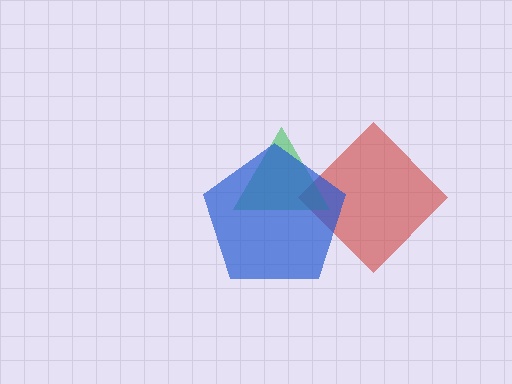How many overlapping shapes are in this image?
There are 3 overlapping shapes in the image.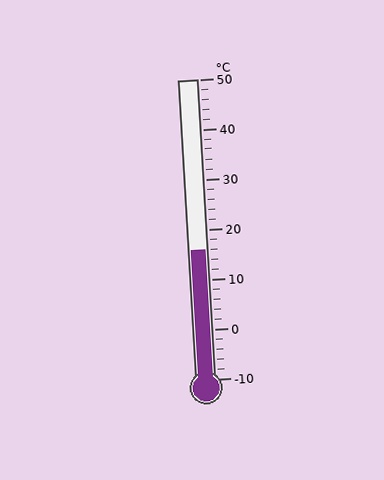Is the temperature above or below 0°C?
The temperature is above 0°C.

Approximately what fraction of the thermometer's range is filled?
The thermometer is filled to approximately 45% of its range.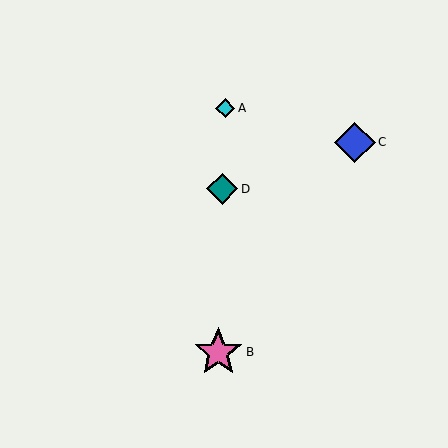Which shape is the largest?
The pink star (labeled B) is the largest.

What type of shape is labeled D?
Shape D is a teal diamond.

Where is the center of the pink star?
The center of the pink star is at (218, 352).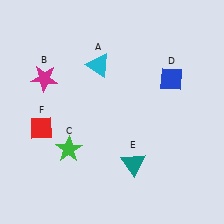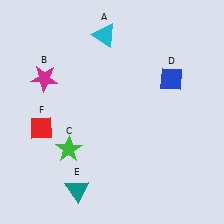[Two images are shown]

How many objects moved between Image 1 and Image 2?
2 objects moved between the two images.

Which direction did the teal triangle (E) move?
The teal triangle (E) moved left.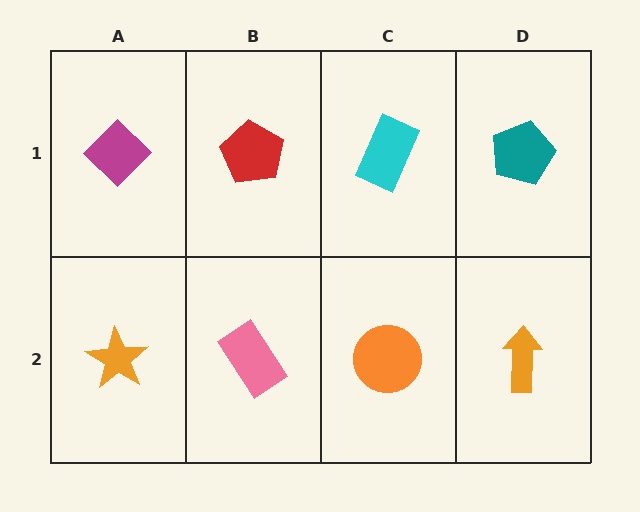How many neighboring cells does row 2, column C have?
3.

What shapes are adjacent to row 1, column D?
An orange arrow (row 2, column D), a cyan rectangle (row 1, column C).